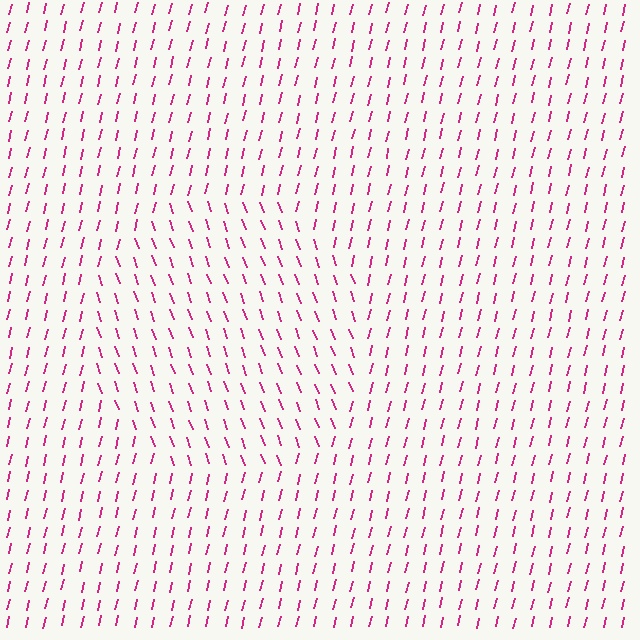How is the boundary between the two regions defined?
The boundary is defined purely by a change in line orientation (approximately 34 degrees difference). All lines are the same color and thickness.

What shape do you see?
I see a circle.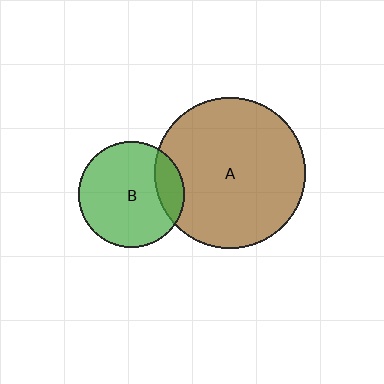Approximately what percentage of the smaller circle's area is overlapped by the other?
Approximately 15%.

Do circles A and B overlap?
Yes.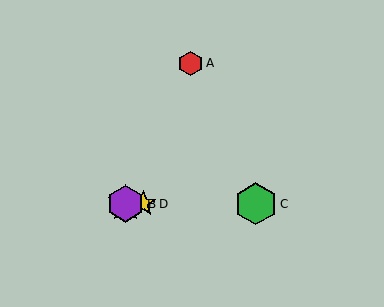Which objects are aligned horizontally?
Objects B, C, D, E are aligned horizontally.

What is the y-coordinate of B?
Object B is at y≈204.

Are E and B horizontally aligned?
Yes, both are at y≈204.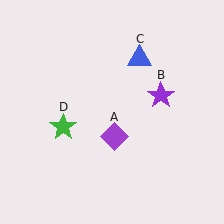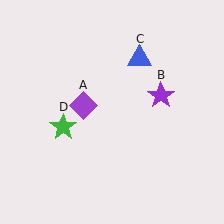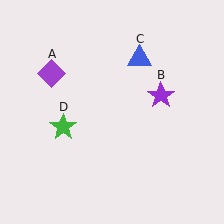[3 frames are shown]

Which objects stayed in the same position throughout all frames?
Purple star (object B) and blue triangle (object C) and green star (object D) remained stationary.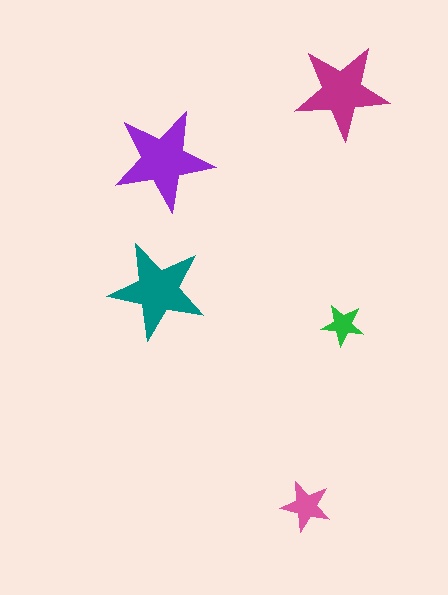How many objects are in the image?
There are 5 objects in the image.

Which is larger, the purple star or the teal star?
The purple one.